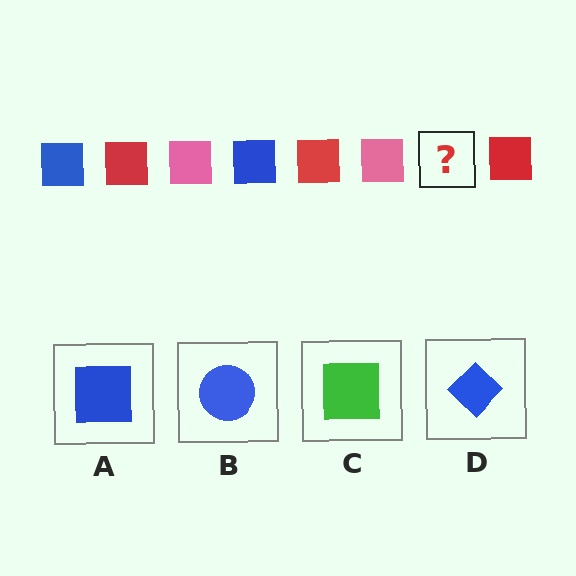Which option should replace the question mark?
Option A.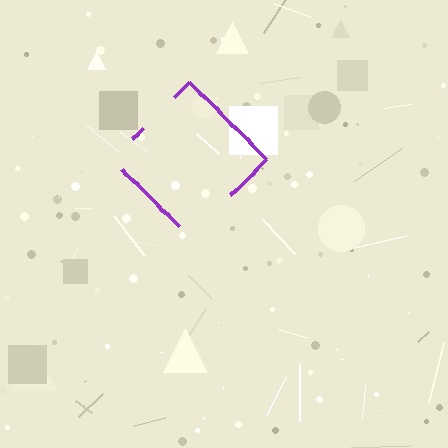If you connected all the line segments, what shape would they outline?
They would outline a diamond.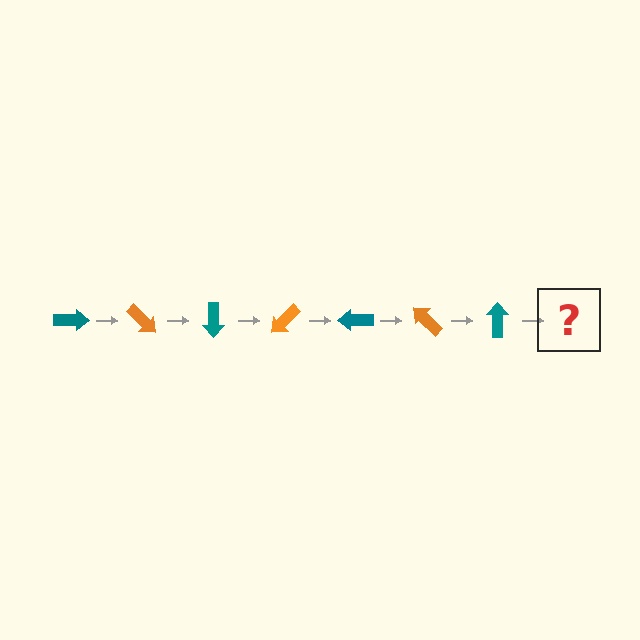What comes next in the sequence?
The next element should be an orange arrow, rotated 315 degrees from the start.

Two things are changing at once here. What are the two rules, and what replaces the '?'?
The two rules are that it rotates 45 degrees each step and the color cycles through teal and orange. The '?' should be an orange arrow, rotated 315 degrees from the start.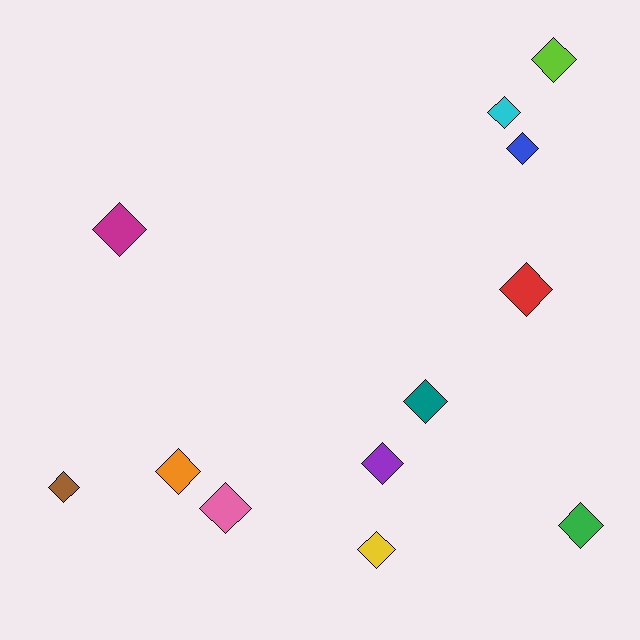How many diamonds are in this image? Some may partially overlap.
There are 12 diamonds.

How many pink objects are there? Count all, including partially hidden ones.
There is 1 pink object.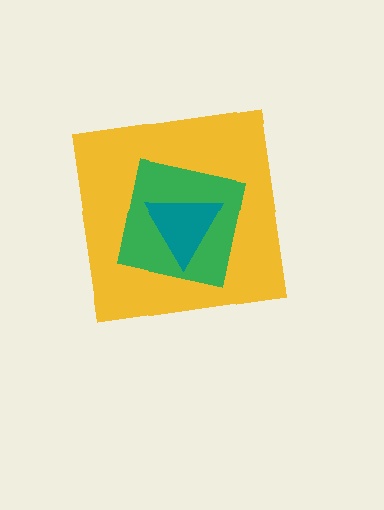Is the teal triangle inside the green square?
Yes.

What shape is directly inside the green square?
The teal triangle.